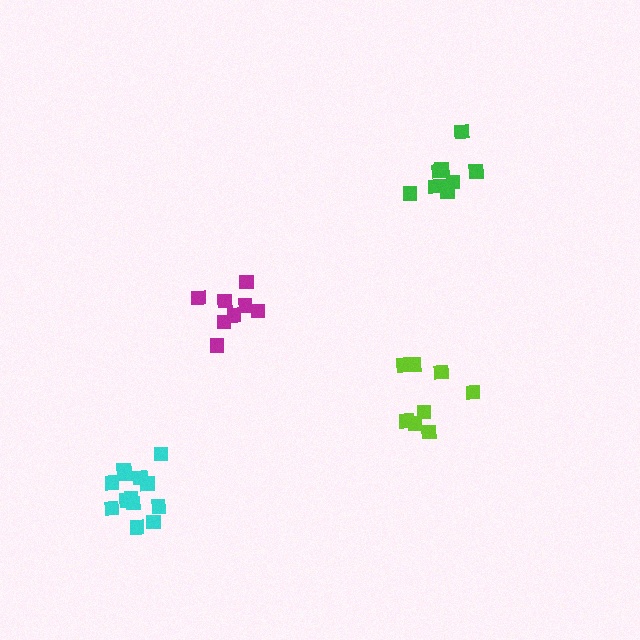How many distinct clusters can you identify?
There are 4 distinct clusters.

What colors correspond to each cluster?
The clusters are colored: green, lime, magenta, cyan.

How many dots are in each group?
Group 1: 9 dots, Group 2: 8 dots, Group 3: 8 dots, Group 4: 13 dots (38 total).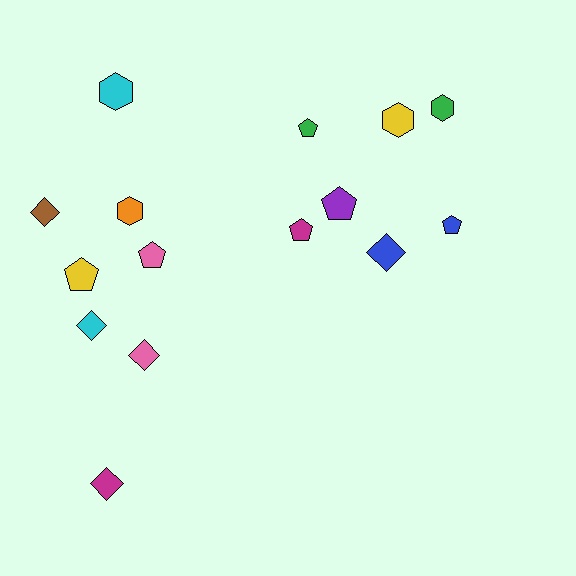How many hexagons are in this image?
There are 4 hexagons.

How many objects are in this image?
There are 15 objects.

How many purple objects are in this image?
There is 1 purple object.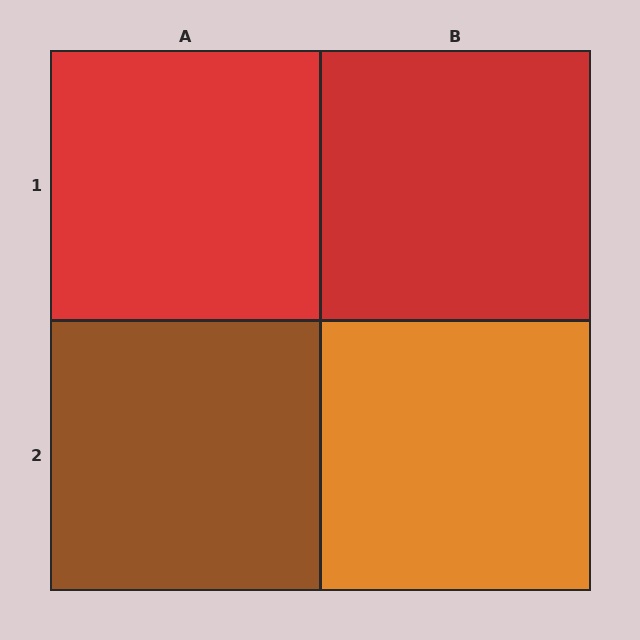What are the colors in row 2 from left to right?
Brown, orange.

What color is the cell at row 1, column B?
Red.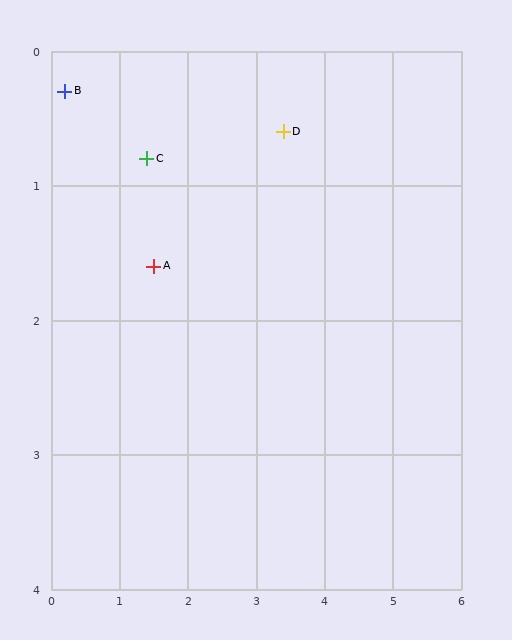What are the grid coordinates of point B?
Point B is at approximately (0.2, 0.3).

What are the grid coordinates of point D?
Point D is at approximately (3.4, 0.6).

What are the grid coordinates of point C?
Point C is at approximately (1.4, 0.8).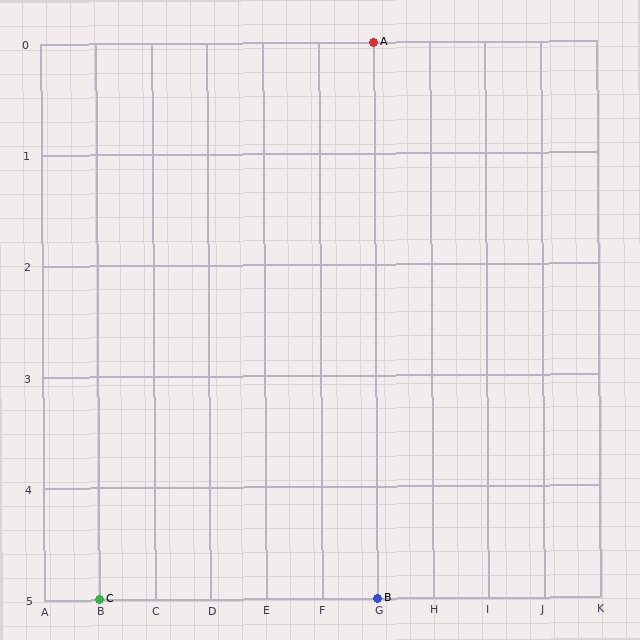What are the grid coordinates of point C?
Point C is at grid coordinates (B, 5).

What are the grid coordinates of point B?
Point B is at grid coordinates (G, 5).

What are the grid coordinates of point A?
Point A is at grid coordinates (G, 0).